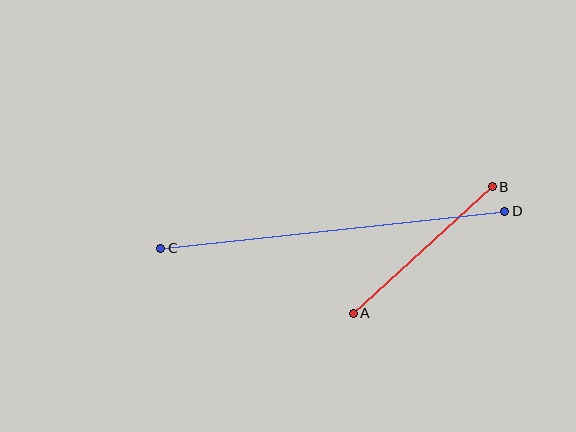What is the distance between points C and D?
The distance is approximately 346 pixels.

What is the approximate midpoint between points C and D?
The midpoint is at approximately (333, 230) pixels.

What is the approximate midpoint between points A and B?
The midpoint is at approximately (423, 250) pixels.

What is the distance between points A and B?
The distance is approximately 188 pixels.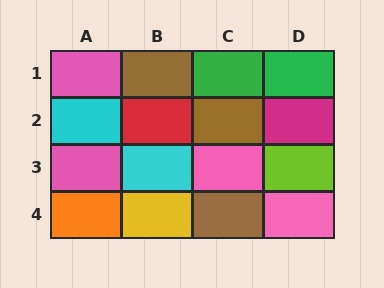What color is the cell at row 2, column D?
Magenta.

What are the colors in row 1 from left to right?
Pink, brown, green, green.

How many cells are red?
1 cell is red.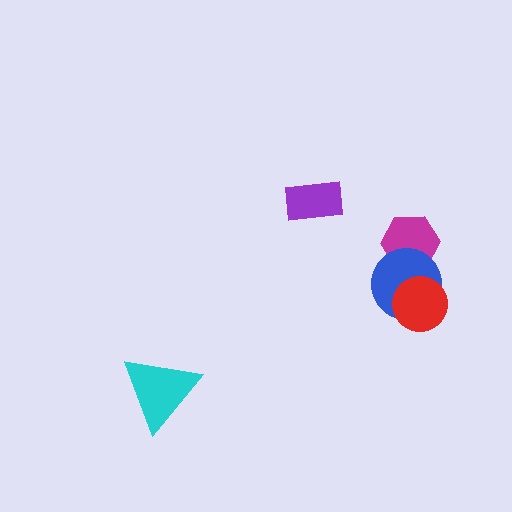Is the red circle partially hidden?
No, no other shape covers it.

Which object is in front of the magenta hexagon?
The blue circle is in front of the magenta hexagon.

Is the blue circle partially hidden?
Yes, it is partially covered by another shape.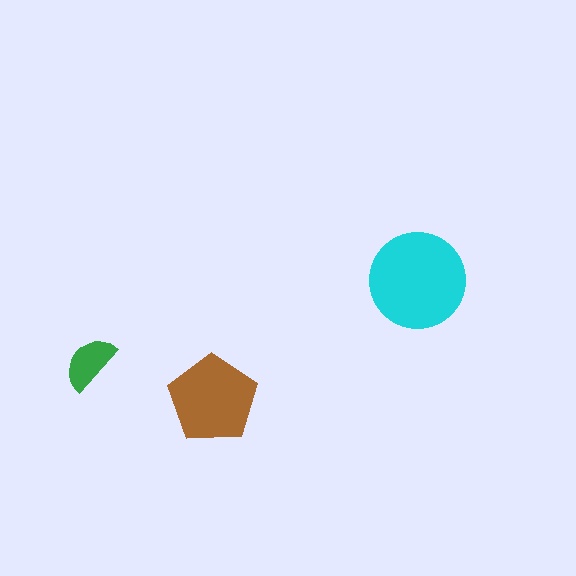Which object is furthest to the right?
The cyan circle is rightmost.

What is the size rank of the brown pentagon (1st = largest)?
2nd.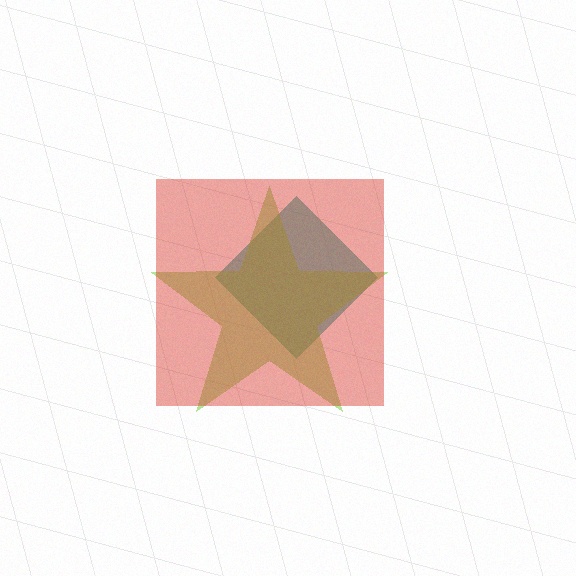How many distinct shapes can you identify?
There are 3 distinct shapes: a teal diamond, a lime star, a red square.